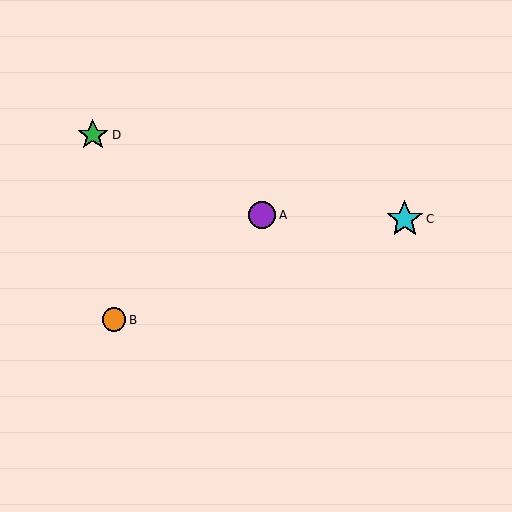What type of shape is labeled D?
Shape D is a green star.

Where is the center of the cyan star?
The center of the cyan star is at (405, 219).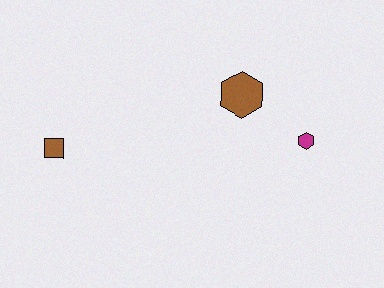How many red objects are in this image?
There are no red objects.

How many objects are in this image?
There are 3 objects.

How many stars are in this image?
There are no stars.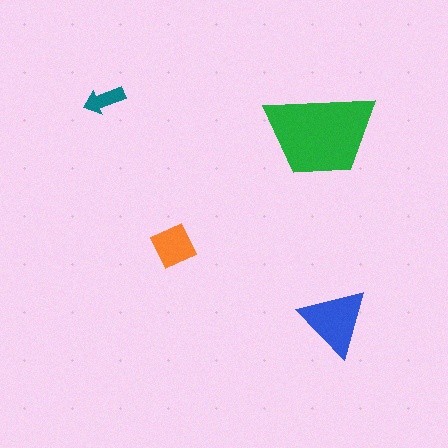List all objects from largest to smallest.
The green trapezoid, the blue triangle, the orange square, the teal arrow.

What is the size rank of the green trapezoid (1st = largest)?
1st.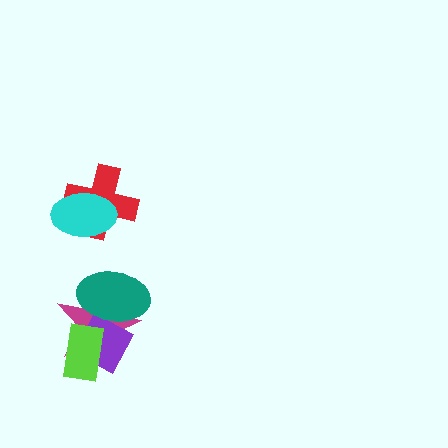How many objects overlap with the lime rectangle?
2 objects overlap with the lime rectangle.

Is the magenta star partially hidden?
Yes, it is partially covered by another shape.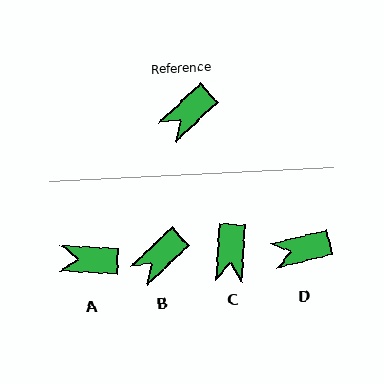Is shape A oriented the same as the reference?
No, it is off by about 46 degrees.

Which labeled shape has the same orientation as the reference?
B.